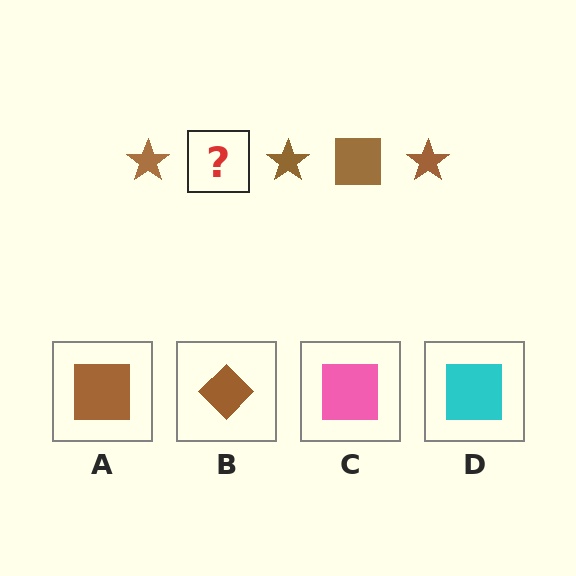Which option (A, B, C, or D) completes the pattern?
A.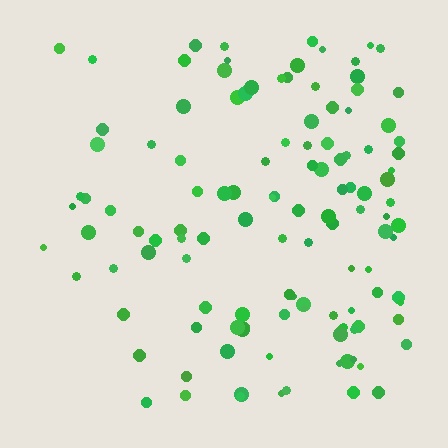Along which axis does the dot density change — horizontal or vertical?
Horizontal.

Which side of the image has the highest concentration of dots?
The right.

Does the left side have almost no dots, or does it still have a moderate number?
Still a moderate number, just noticeably fewer than the right.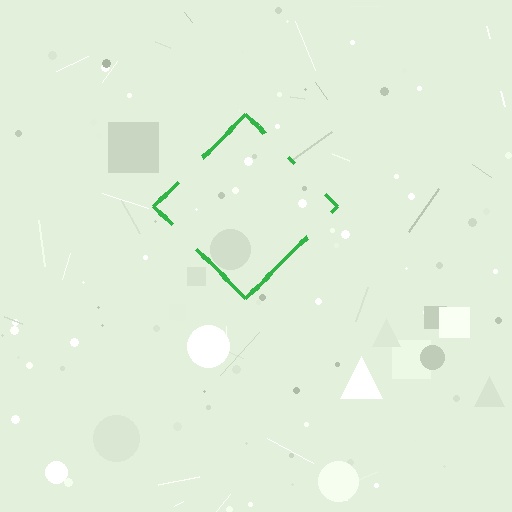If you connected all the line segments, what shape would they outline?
They would outline a diamond.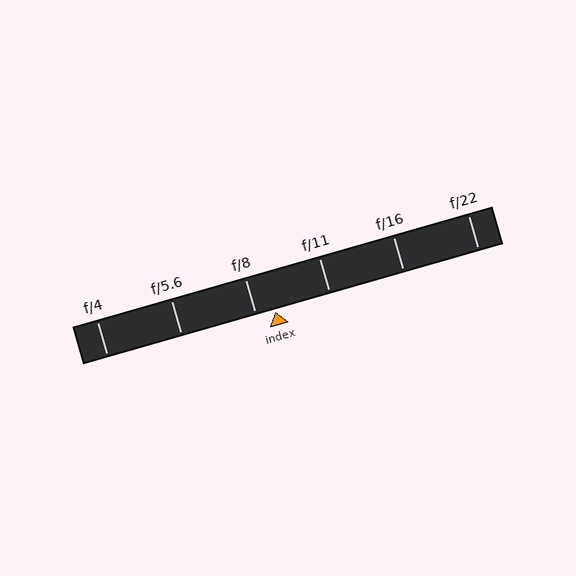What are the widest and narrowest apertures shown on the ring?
The widest aperture shown is f/4 and the narrowest is f/22.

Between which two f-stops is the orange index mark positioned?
The index mark is between f/8 and f/11.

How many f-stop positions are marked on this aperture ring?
There are 6 f-stop positions marked.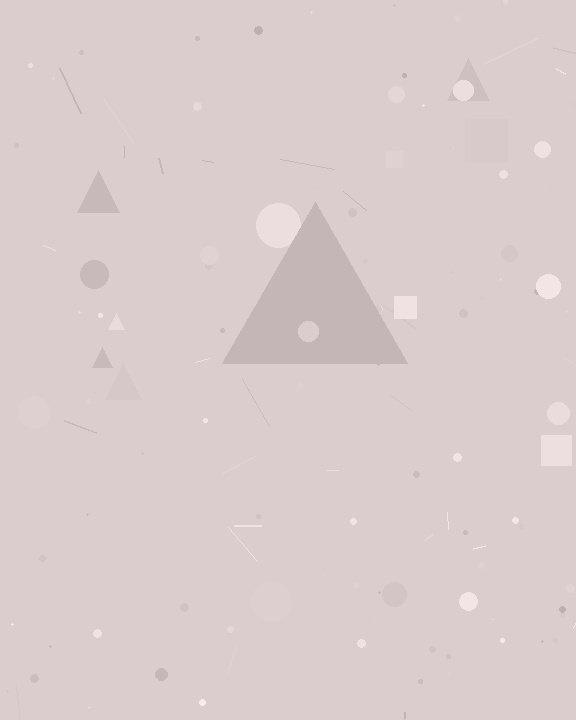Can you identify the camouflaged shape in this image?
The camouflaged shape is a triangle.